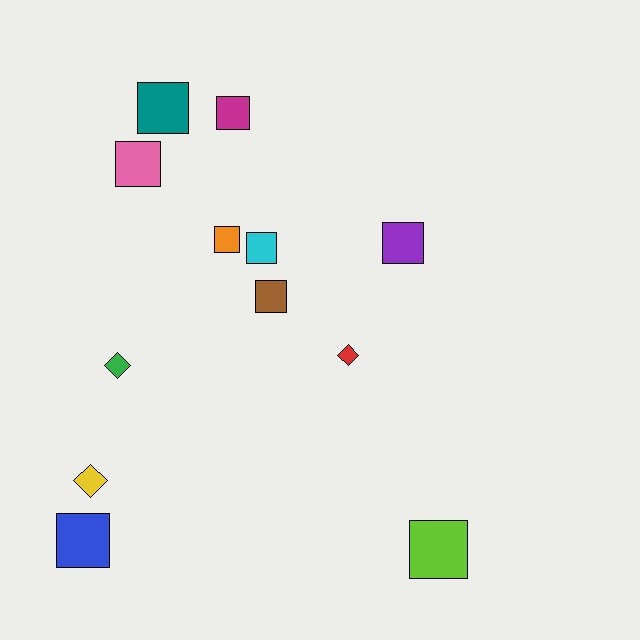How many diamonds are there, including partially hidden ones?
There are 3 diamonds.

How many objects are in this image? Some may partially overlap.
There are 12 objects.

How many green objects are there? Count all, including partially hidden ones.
There is 1 green object.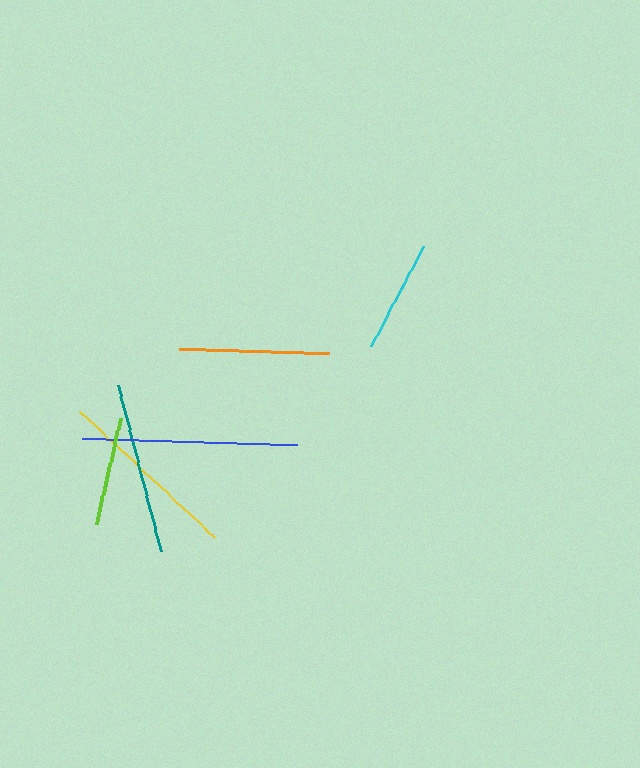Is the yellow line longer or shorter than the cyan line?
The yellow line is longer than the cyan line.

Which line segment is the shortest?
The lime line is the shortest at approximately 109 pixels.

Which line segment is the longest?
The blue line is the longest at approximately 215 pixels.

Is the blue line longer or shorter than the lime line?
The blue line is longer than the lime line.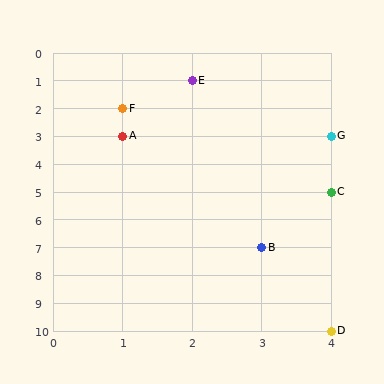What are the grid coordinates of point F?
Point F is at grid coordinates (1, 2).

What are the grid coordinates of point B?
Point B is at grid coordinates (3, 7).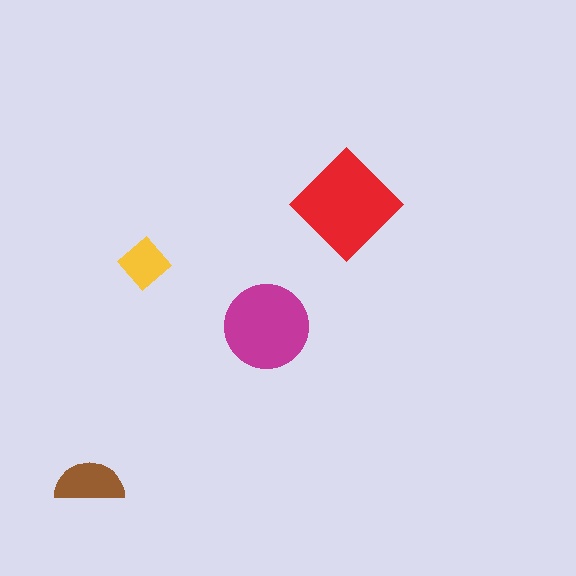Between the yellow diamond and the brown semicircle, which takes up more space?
The brown semicircle.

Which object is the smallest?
The yellow diamond.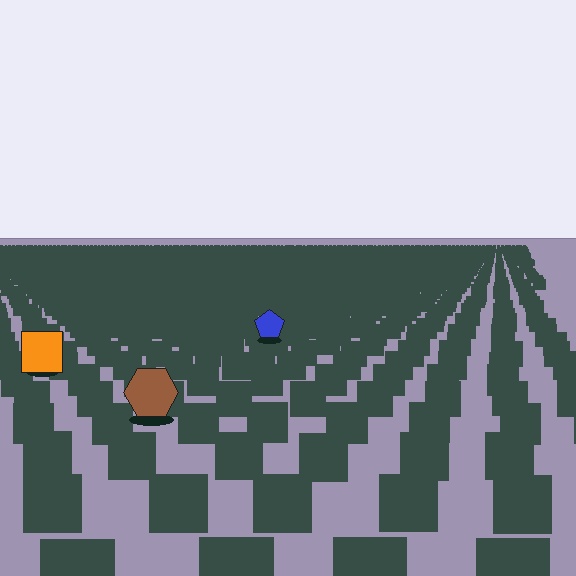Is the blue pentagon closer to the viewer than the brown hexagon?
No. The brown hexagon is closer — you can tell from the texture gradient: the ground texture is coarser near it.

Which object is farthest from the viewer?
The blue pentagon is farthest from the viewer. It appears smaller and the ground texture around it is denser.